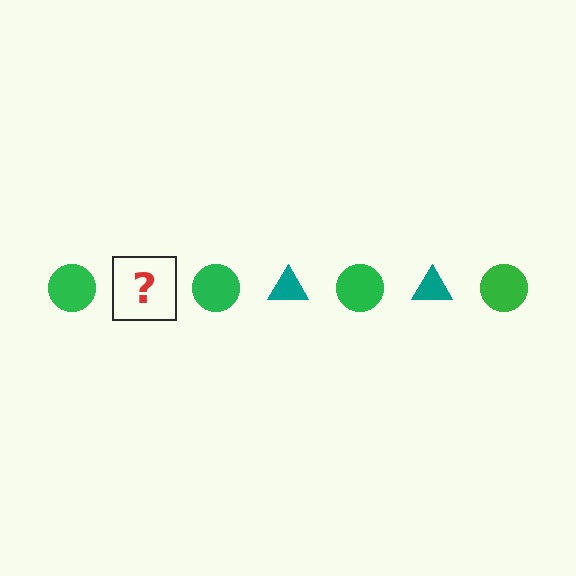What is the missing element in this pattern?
The missing element is a teal triangle.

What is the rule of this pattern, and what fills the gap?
The rule is that the pattern alternates between green circle and teal triangle. The gap should be filled with a teal triangle.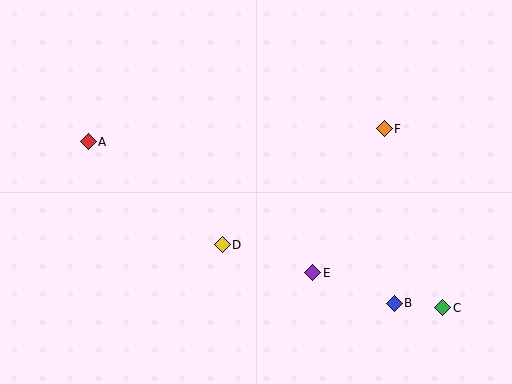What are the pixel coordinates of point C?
Point C is at (443, 308).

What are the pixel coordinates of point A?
Point A is at (88, 142).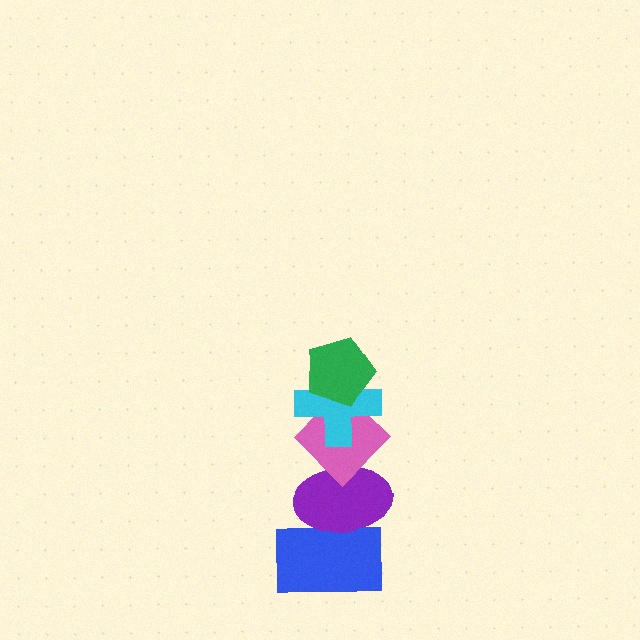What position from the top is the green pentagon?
The green pentagon is 1st from the top.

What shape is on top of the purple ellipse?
The pink diamond is on top of the purple ellipse.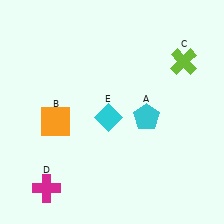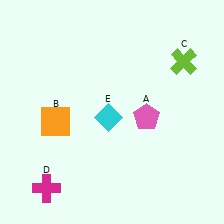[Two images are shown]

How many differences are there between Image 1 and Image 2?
There is 1 difference between the two images.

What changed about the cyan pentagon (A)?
In Image 1, A is cyan. In Image 2, it changed to pink.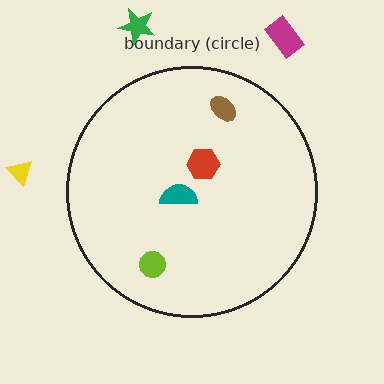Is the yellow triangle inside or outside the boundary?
Outside.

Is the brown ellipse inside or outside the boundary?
Inside.